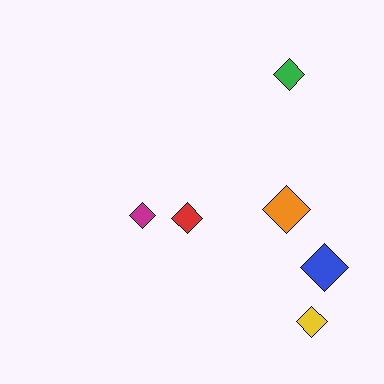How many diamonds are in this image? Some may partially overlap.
There are 6 diamonds.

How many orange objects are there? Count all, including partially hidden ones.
There is 1 orange object.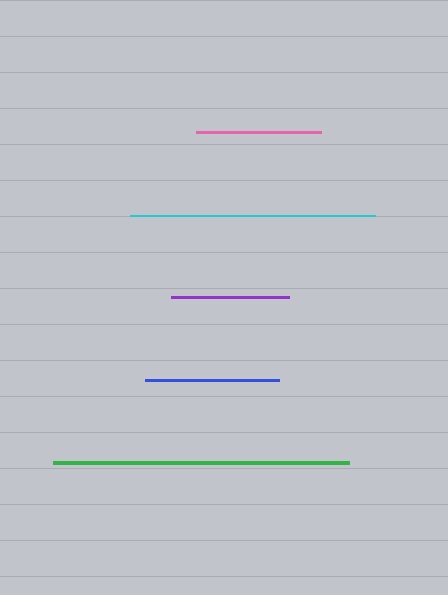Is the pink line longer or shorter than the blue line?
The blue line is longer than the pink line.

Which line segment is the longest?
The green line is the longest at approximately 296 pixels.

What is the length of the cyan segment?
The cyan segment is approximately 245 pixels long.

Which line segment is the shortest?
The purple line is the shortest at approximately 118 pixels.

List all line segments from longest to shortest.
From longest to shortest: green, cyan, blue, pink, purple.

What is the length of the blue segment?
The blue segment is approximately 133 pixels long.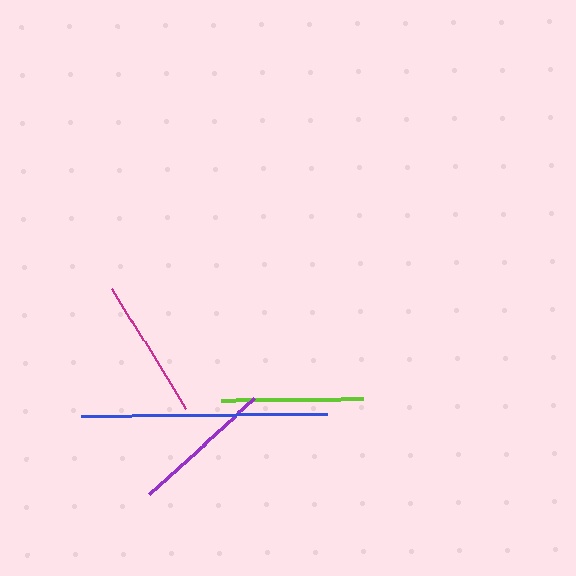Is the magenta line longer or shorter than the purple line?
The purple line is longer than the magenta line.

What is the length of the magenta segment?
The magenta segment is approximately 141 pixels long.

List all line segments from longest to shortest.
From longest to shortest: blue, purple, lime, magenta.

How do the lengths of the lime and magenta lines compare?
The lime and magenta lines are approximately the same length.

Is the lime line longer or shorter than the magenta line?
The lime line is longer than the magenta line.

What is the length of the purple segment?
The purple segment is approximately 142 pixels long.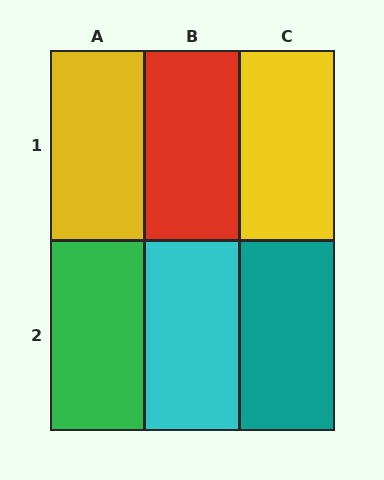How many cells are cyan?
1 cell is cyan.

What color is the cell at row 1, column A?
Yellow.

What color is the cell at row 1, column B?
Red.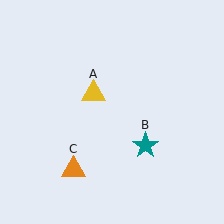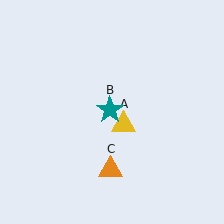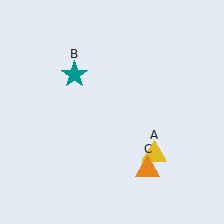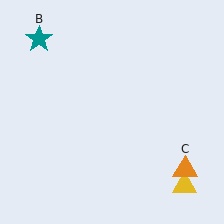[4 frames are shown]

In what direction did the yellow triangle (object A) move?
The yellow triangle (object A) moved down and to the right.